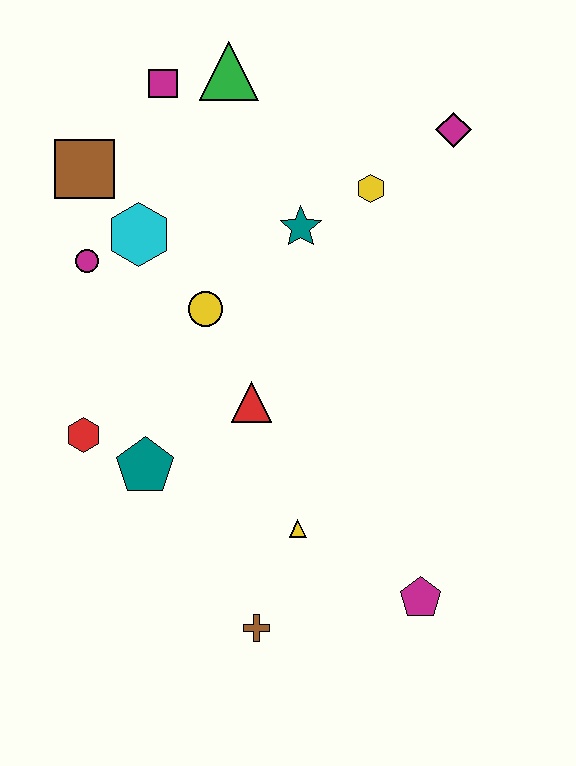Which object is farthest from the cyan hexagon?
The magenta pentagon is farthest from the cyan hexagon.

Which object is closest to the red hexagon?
The teal pentagon is closest to the red hexagon.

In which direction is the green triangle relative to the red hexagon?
The green triangle is above the red hexagon.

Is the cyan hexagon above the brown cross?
Yes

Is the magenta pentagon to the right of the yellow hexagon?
Yes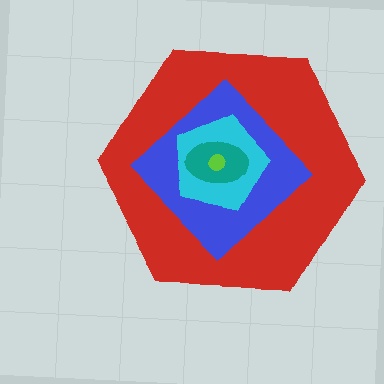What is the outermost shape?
The red hexagon.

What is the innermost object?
The lime circle.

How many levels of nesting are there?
5.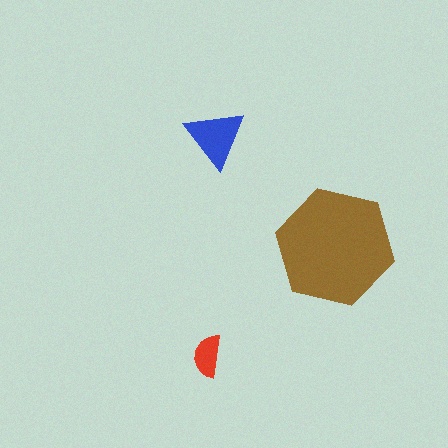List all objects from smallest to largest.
The red semicircle, the blue triangle, the brown hexagon.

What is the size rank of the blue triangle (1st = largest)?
2nd.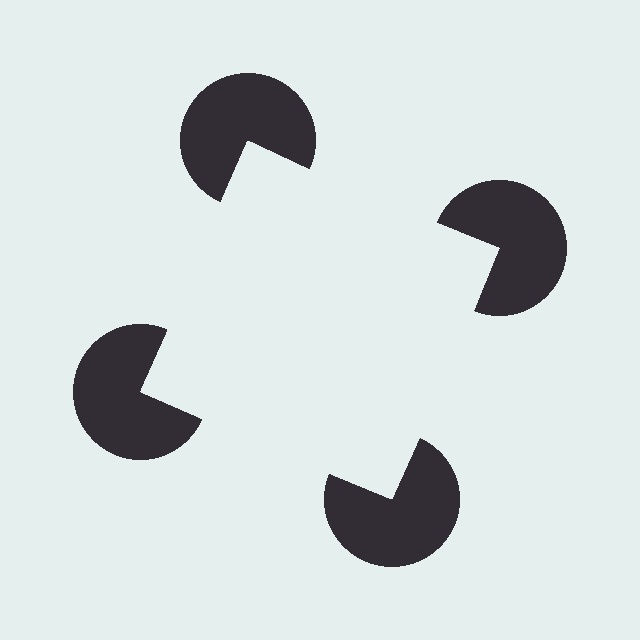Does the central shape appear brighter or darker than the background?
It typically appears slightly brighter than the background, even though no actual brightness change is drawn.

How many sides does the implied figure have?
4 sides.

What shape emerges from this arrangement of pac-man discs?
An illusory square — its edges are inferred from the aligned wedge cuts in the pac-man discs, not physically drawn.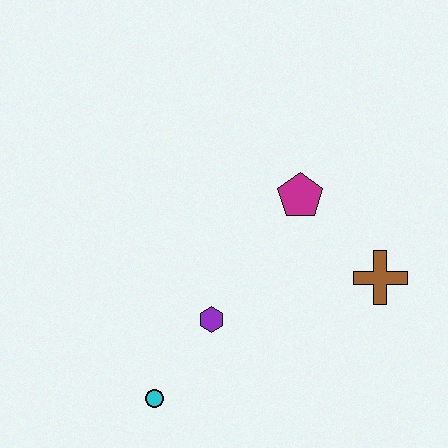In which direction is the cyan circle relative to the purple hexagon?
The cyan circle is below the purple hexagon.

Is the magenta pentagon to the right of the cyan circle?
Yes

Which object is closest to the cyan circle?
The purple hexagon is closest to the cyan circle.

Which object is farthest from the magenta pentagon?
The cyan circle is farthest from the magenta pentagon.